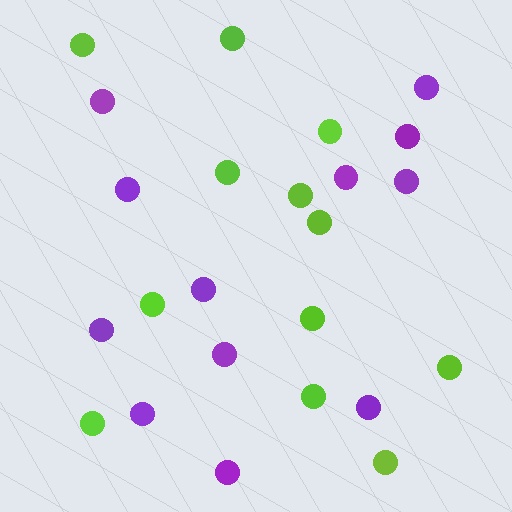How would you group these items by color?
There are 2 groups: one group of lime circles (12) and one group of purple circles (12).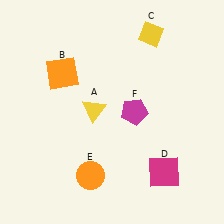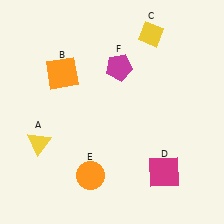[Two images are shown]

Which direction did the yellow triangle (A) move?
The yellow triangle (A) moved left.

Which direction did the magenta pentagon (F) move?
The magenta pentagon (F) moved up.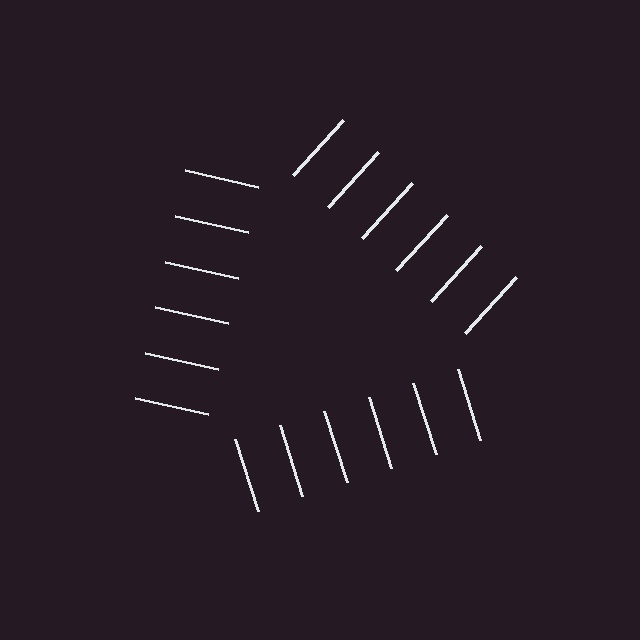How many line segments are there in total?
18 — 6 along each of the 3 edges.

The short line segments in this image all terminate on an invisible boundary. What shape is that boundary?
An illusory triangle — the line segments terminate on its edges but no continuous stroke is drawn.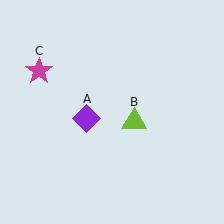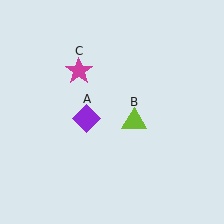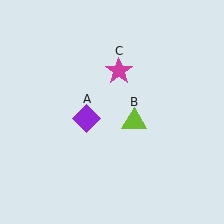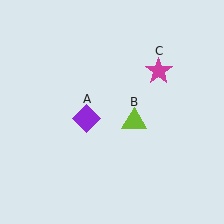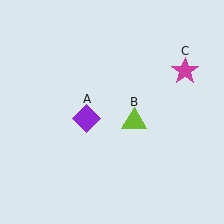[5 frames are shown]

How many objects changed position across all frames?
1 object changed position: magenta star (object C).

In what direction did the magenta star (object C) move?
The magenta star (object C) moved right.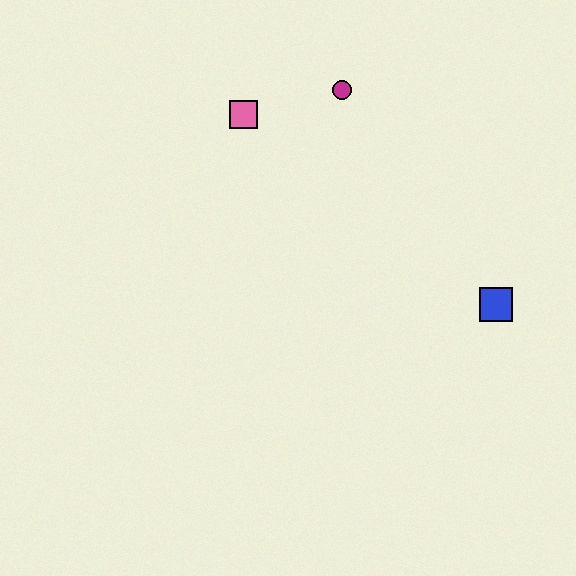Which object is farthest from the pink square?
The blue square is farthest from the pink square.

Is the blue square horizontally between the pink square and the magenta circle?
No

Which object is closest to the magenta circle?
The pink square is closest to the magenta circle.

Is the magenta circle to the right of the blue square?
No